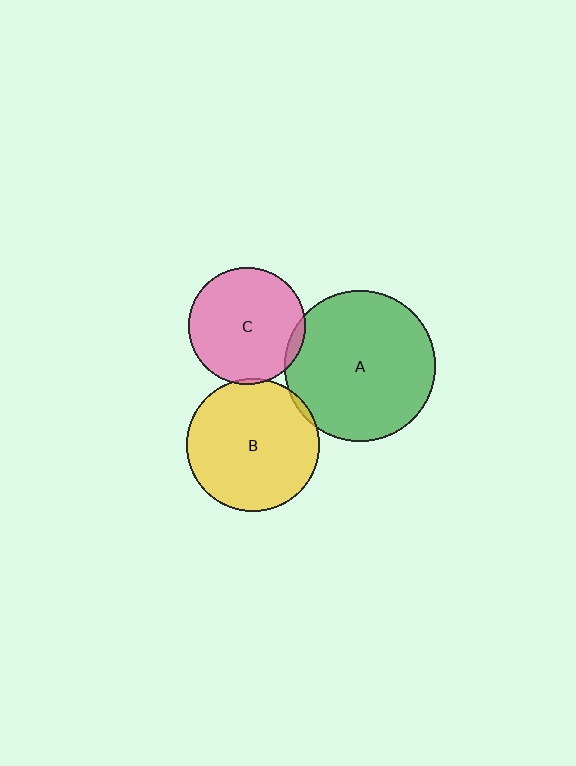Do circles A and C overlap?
Yes.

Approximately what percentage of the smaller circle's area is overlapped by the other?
Approximately 5%.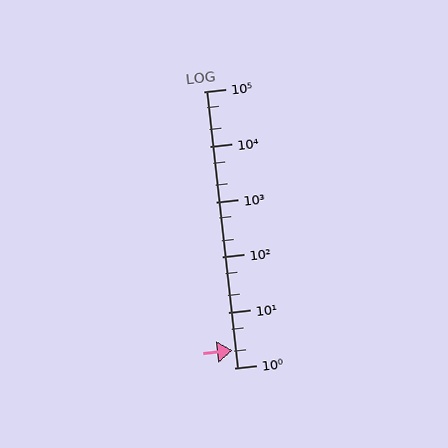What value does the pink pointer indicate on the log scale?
The pointer indicates approximately 2.1.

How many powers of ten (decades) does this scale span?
The scale spans 5 decades, from 1 to 100000.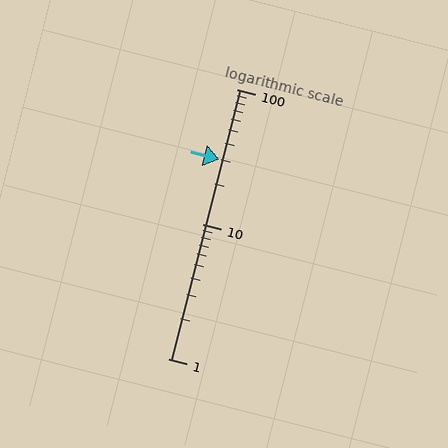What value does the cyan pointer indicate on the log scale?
The pointer indicates approximately 30.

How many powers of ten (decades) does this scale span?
The scale spans 2 decades, from 1 to 100.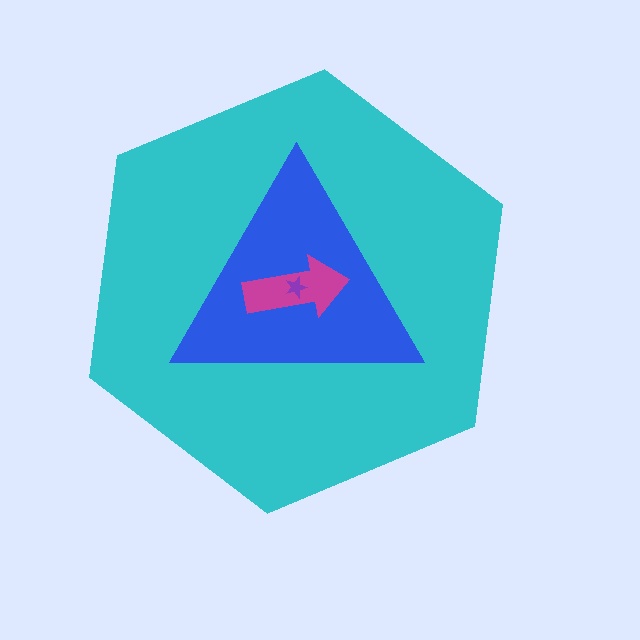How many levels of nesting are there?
4.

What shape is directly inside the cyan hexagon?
The blue triangle.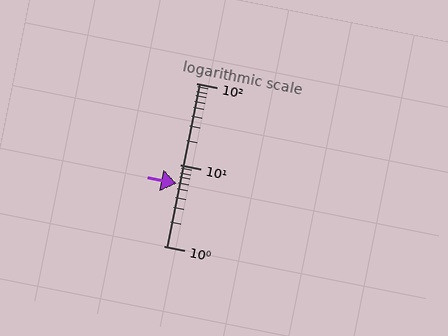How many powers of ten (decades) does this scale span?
The scale spans 2 decades, from 1 to 100.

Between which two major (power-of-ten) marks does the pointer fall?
The pointer is between 1 and 10.